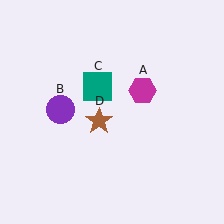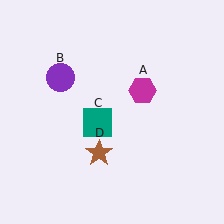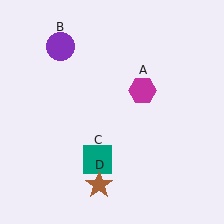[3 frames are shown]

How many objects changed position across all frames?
3 objects changed position: purple circle (object B), teal square (object C), brown star (object D).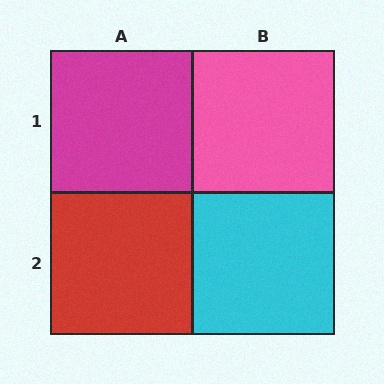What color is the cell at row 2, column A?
Red.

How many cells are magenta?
1 cell is magenta.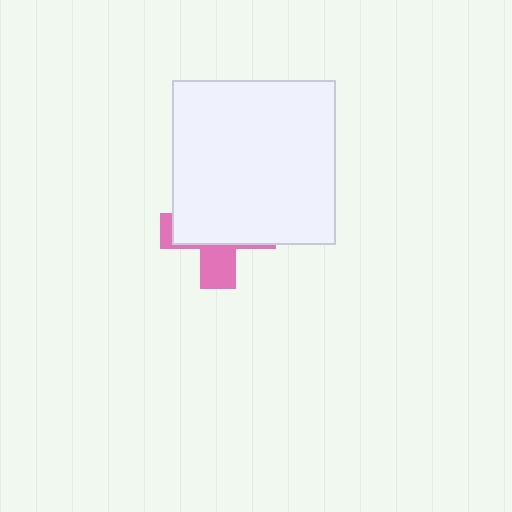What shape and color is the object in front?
The object in front is a white square.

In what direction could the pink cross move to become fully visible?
The pink cross could move down. That would shift it out from behind the white square entirely.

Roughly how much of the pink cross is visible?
A small part of it is visible (roughly 32%).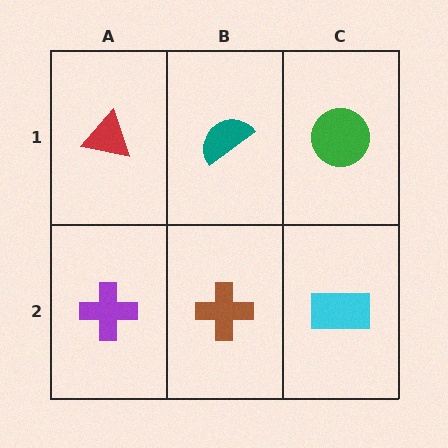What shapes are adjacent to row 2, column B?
A teal semicircle (row 1, column B), a purple cross (row 2, column A), a cyan rectangle (row 2, column C).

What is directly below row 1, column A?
A purple cross.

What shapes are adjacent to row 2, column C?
A green circle (row 1, column C), a brown cross (row 2, column B).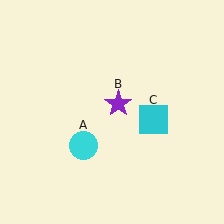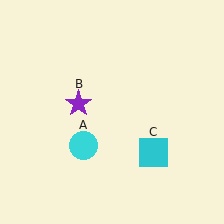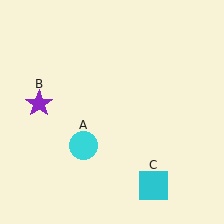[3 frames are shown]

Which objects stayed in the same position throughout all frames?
Cyan circle (object A) remained stationary.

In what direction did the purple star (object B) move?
The purple star (object B) moved left.